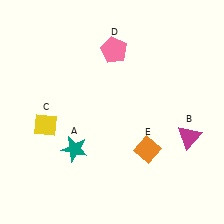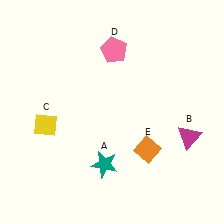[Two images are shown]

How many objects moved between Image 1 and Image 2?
1 object moved between the two images.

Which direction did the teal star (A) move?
The teal star (A) moved right.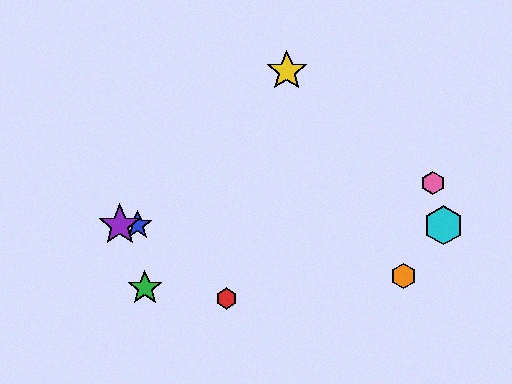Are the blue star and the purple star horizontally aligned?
Yes, both are at y≈225.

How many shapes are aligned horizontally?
3 shapes (the blue star, the purple star, the cyan hexagon) are aligned horizontally.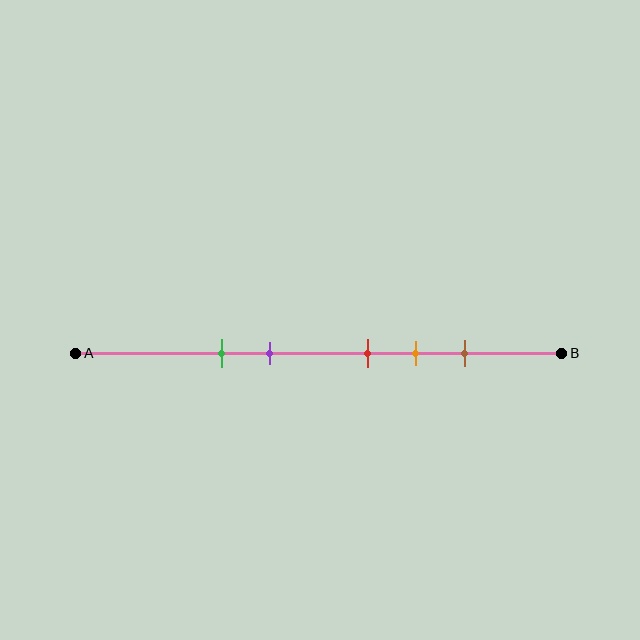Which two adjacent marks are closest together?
The red and orange marks are the closest adjacent pair.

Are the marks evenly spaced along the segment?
No, the marks are not evenly spaced.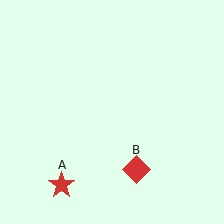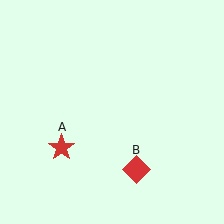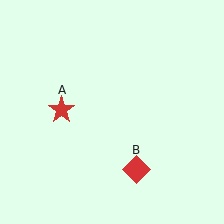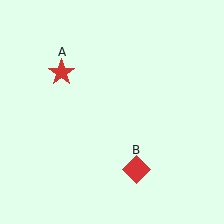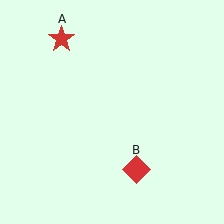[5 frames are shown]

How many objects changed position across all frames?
1 object changed position: red star (object A).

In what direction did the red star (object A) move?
The red star (object A) moved up.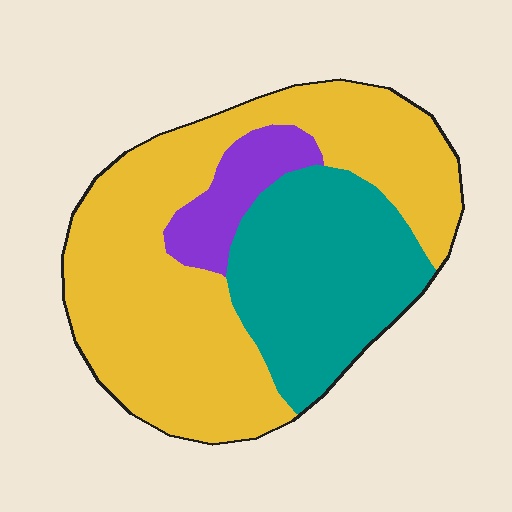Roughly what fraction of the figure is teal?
Teal covers about 30% of the figure.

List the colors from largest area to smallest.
From largest to smallest: yellow, teal, purple.